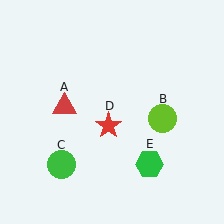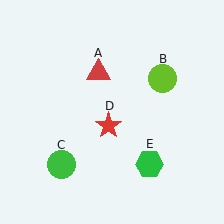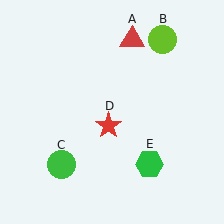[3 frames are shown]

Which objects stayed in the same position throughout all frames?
Green circle (object C) and red star (object D) and green hexagon (object E) remained stationary.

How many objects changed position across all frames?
2 objects changed position: red triangle (object A), lime circle (object B).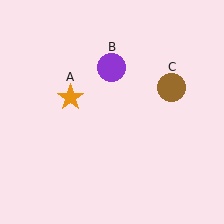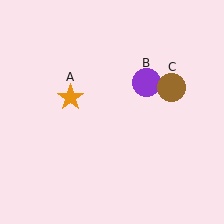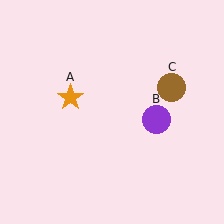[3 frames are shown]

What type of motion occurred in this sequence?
The purple circle (object B) rotated clockwise around the center of the scene.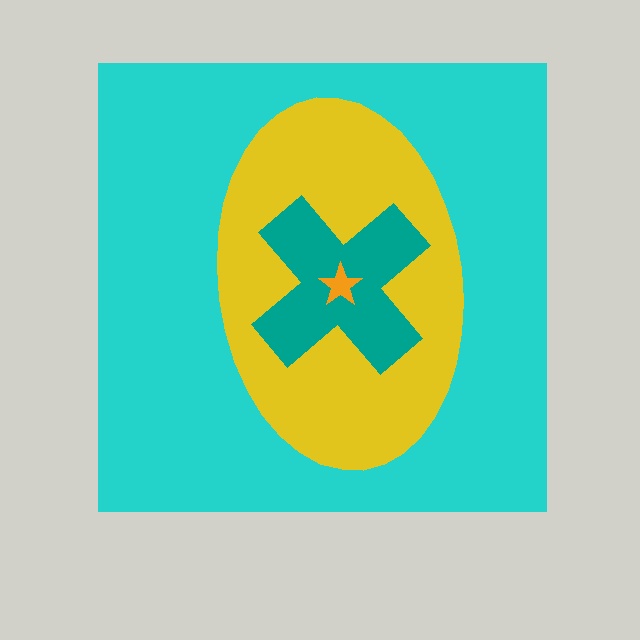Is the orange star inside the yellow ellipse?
Yes.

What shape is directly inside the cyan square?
The yellow ellipse.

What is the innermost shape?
The orange star.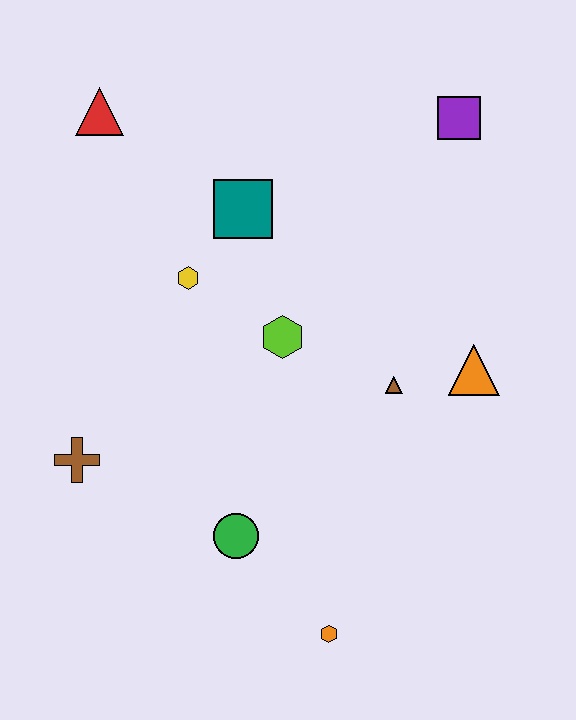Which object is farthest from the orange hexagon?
The red triangle is farthest from the orange hexagon.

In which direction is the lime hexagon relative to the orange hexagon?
The lime hexagon is above the orange hexagon.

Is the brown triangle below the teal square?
Yes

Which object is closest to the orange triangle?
The brown triangle is closest to the orange triangle.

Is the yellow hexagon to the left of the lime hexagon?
Yes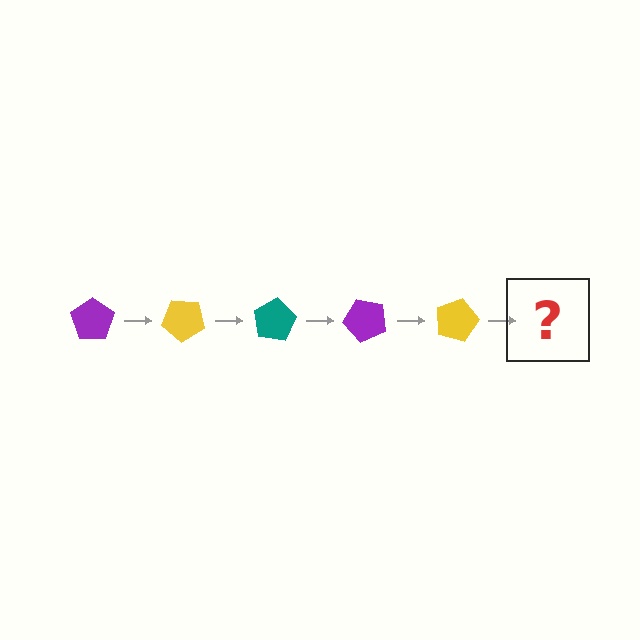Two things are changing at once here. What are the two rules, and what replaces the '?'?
The two rules are that it rotates 40 degrees each step and the color cycles through purple, yellow, and teal. The '?' should be a teal pentagon, rotated 200 degrees from the start.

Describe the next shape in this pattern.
It should be a teal pentagon, rotated 200 degrees from the start.